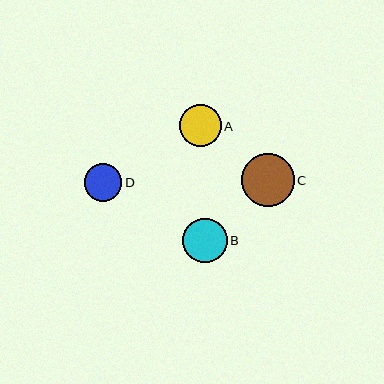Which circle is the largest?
Circle C is the largest with a size of approximately 53 pixels.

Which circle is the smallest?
Circle D is the smallest with a size of approximately 37 pixels.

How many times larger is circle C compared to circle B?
Circle C is approximately 1.2 times the size of circle B.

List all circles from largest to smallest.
From largest to smallest: C, B, A, D.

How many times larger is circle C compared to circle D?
Circle C is approximately 1.4 times the size of circle D.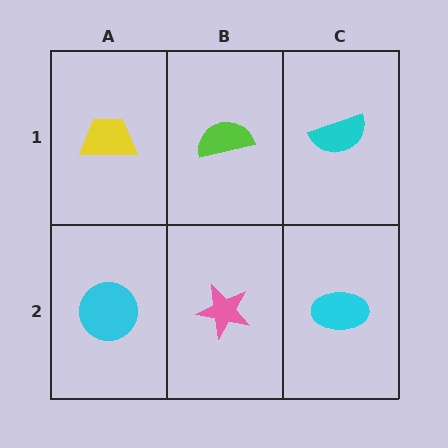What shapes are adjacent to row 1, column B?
A pink star (row 2, column B), a yellow trapezoid (row 1, column A), a cyan semicircle (row 1, column C).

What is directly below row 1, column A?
A cyan circle.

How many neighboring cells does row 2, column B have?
3.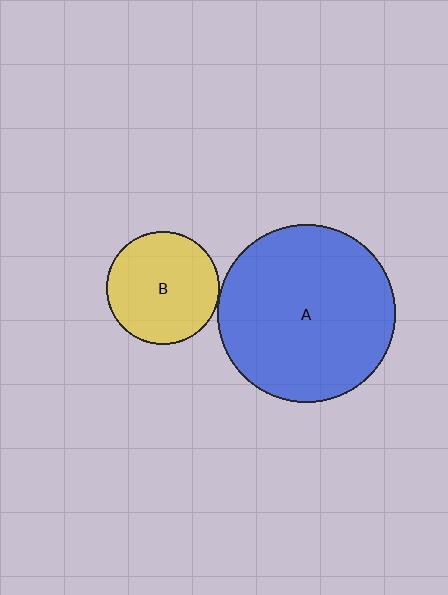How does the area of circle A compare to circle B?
Approximately 2.5 times.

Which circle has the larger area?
Circle A (blue).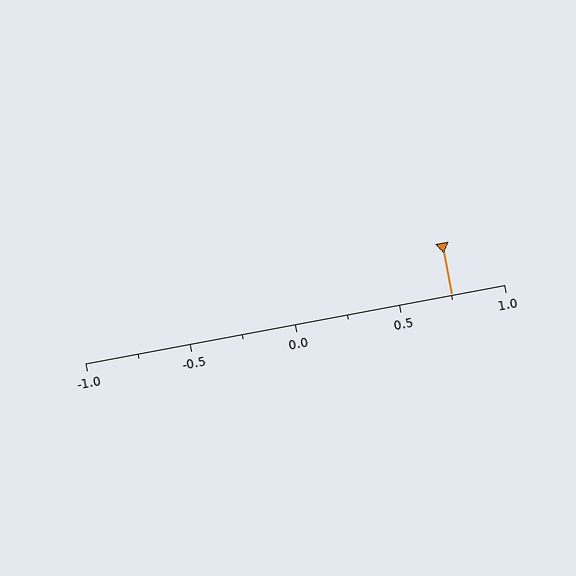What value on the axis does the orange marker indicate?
The marker indicates approximately 0.75.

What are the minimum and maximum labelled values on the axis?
The axis runs from -1.0 to 1.0.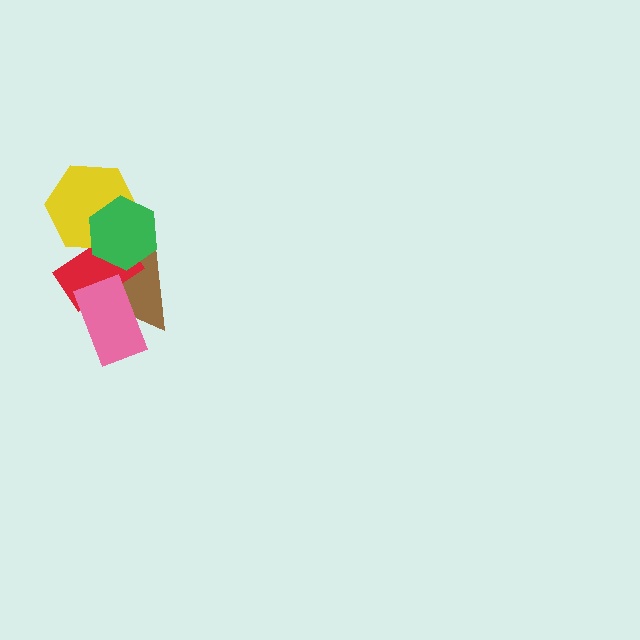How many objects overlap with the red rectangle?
4 objects overlap with the red rectangle.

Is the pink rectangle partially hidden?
No, no other shape covers it.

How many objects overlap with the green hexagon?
3 objects overlap with the green hexagon.